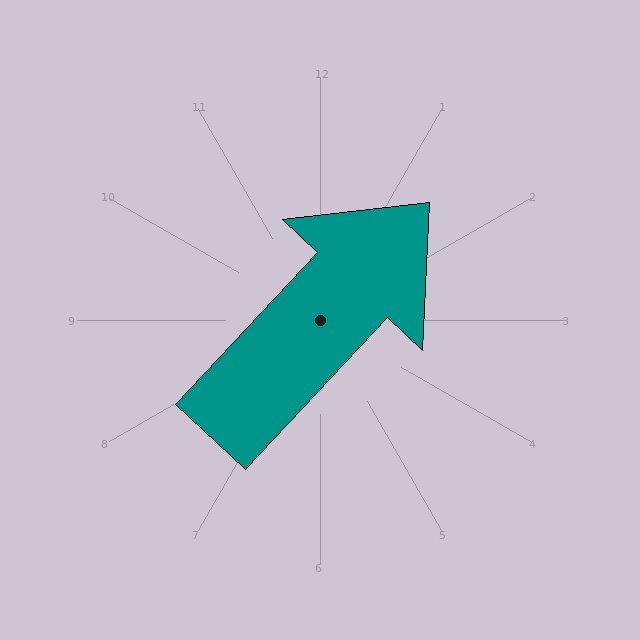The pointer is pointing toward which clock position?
Roughly 1 o'clock.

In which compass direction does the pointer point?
Northeast.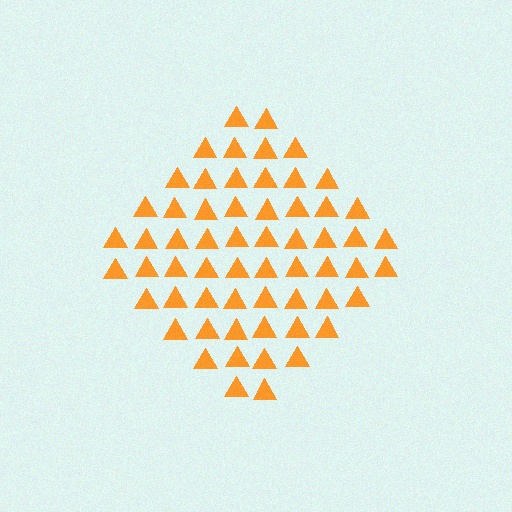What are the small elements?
The small elements are triangles.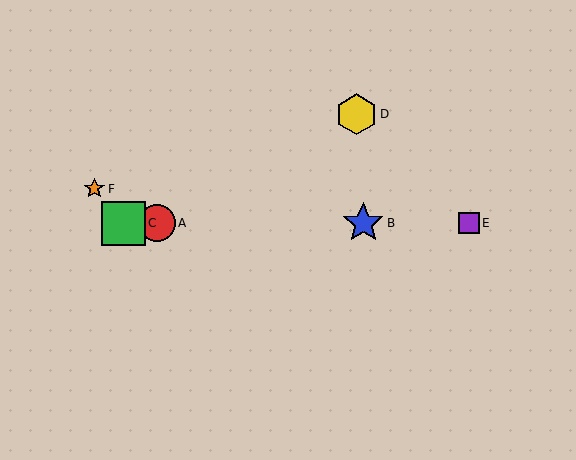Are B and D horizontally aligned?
No, B is at y≈223 and D is at y≈114.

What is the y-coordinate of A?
Object A is at y≈223.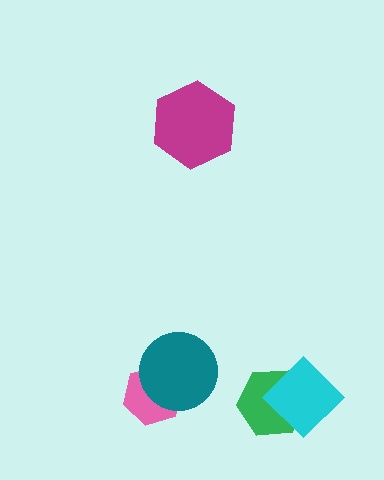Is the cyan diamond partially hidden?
No, no other shape covers it.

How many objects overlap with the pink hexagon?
1 object overlaps with the pink hexagon.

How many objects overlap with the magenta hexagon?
0 objects overlap with the magenta hexagon.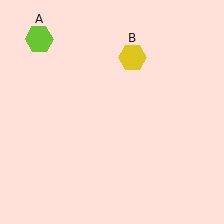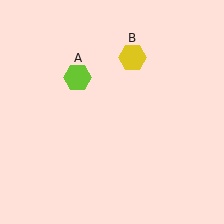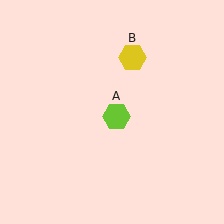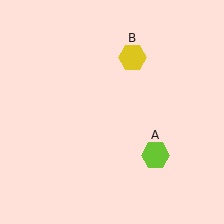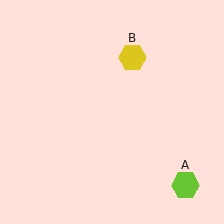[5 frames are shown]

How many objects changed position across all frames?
1 object changed position: lime hexagon (object A).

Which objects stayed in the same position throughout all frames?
Yellow hexagon (object B) remained stationary.